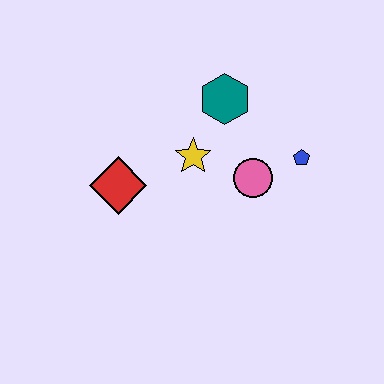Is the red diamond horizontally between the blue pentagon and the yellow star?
No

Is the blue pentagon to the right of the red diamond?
Yes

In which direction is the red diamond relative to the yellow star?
The red diamond is to the left of the yellow star.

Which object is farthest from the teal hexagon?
The red diamond is farthest from the teal hexagon.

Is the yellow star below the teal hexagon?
Yes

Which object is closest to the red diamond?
The yellow star is closest to the red diamond.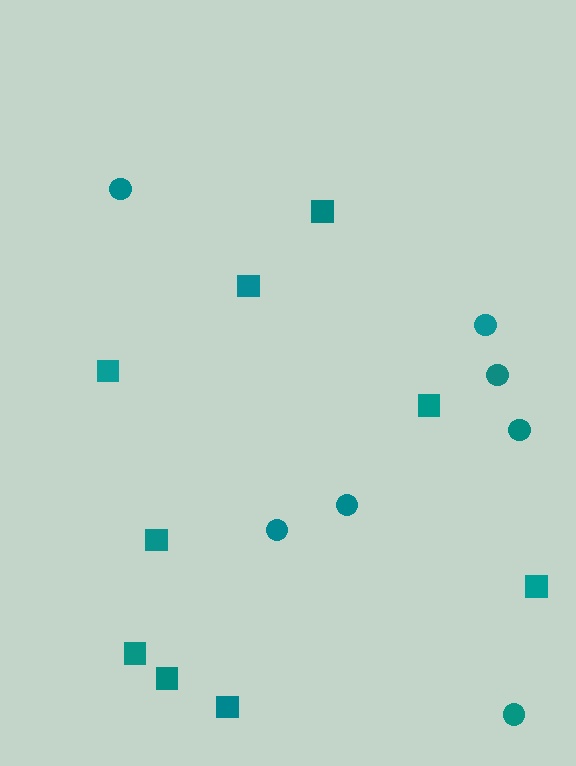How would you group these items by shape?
There are 2 groups: one group of circles (7) and one group of squares (9).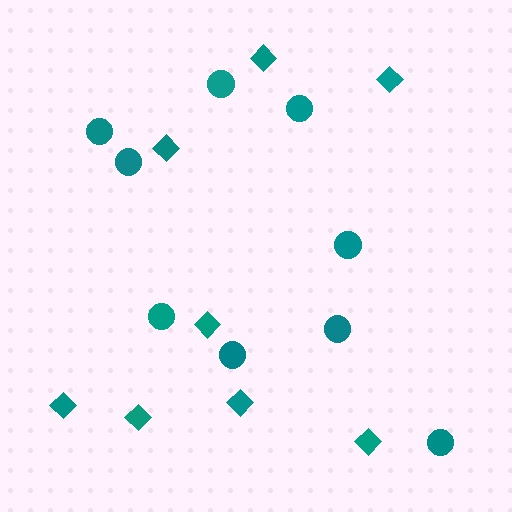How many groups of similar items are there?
There are 2 groups: one group of diamonds (8) and one group of circles (9).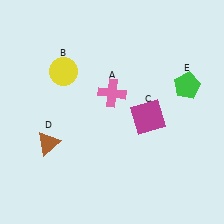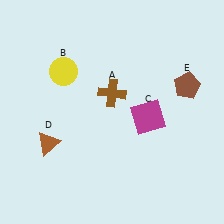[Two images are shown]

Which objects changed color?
A changed from pink to brown. E changed from green to brown.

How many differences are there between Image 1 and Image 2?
There are 2 differences between the two images.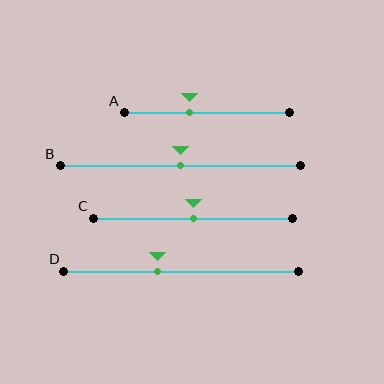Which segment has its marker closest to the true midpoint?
Segment B has its marker closest to the true midpoint.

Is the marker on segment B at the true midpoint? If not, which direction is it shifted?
Yes, the marker on segment B is at the true midpoint.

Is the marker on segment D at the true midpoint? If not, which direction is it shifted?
No, the marker on segment D is shifted to the left by about 10% of the segment length.